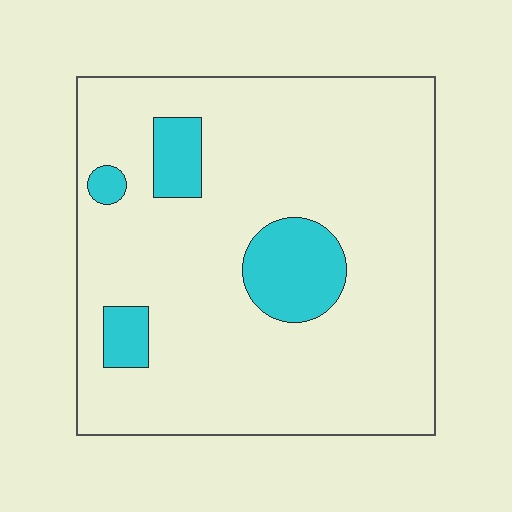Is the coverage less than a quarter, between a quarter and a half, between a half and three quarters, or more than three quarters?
Less than a quarter.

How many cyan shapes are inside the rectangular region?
4.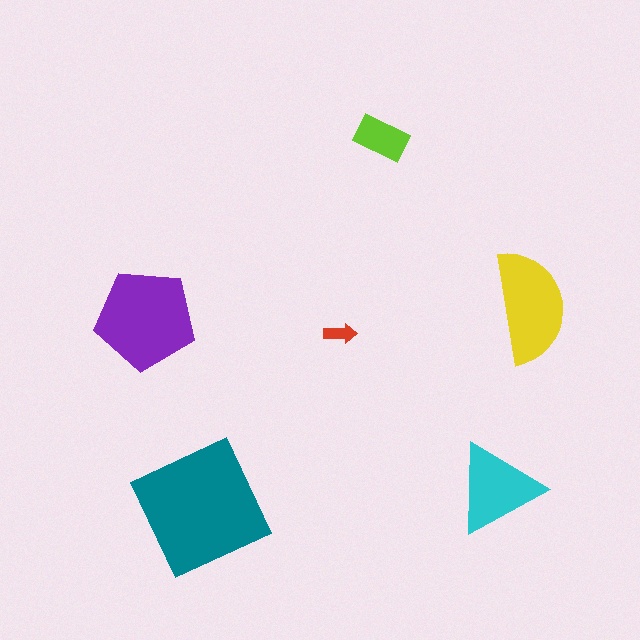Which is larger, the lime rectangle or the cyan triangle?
The cyan triangle.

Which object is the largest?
The teal square.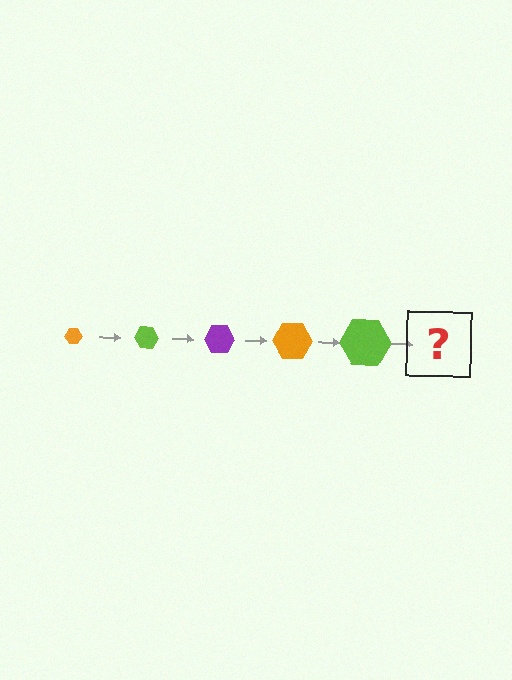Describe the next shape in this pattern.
It should be a purple hexagon, larger than the previous one.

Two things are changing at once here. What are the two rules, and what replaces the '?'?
The two rules are that the hexagon grows larger each step and the color cycles through orange, lime, and purple. The '?' should be a purple hexagon, larger than the previous one.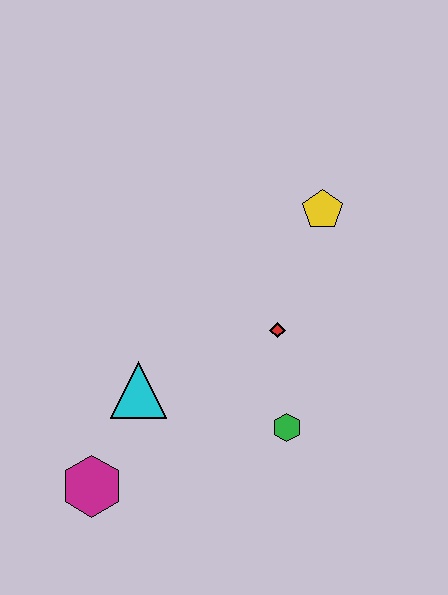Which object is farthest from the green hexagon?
The yellow pentagon is farthest from the green hexagon.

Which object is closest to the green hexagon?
The red diamond is closest to the green hexagon.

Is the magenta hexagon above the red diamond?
No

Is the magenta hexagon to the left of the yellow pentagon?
Yes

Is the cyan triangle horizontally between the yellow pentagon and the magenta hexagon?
Yes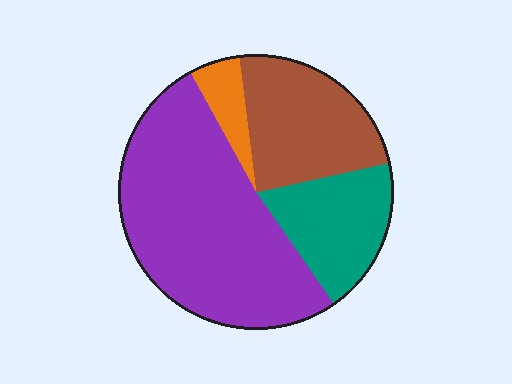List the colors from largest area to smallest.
From largest to smallest: purple, brown, teal, orange.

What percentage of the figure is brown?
Brown covers around 25% of the figure.